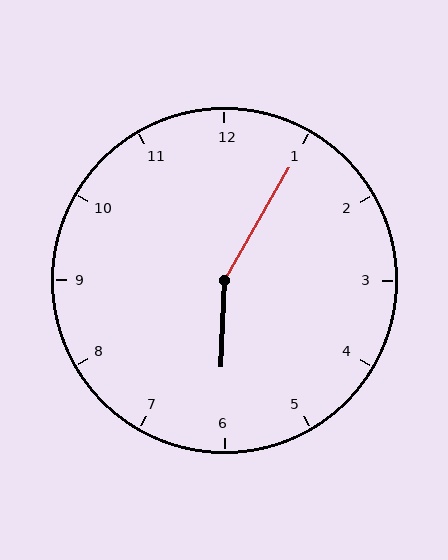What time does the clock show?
6:05.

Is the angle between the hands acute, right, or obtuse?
It is obtuse.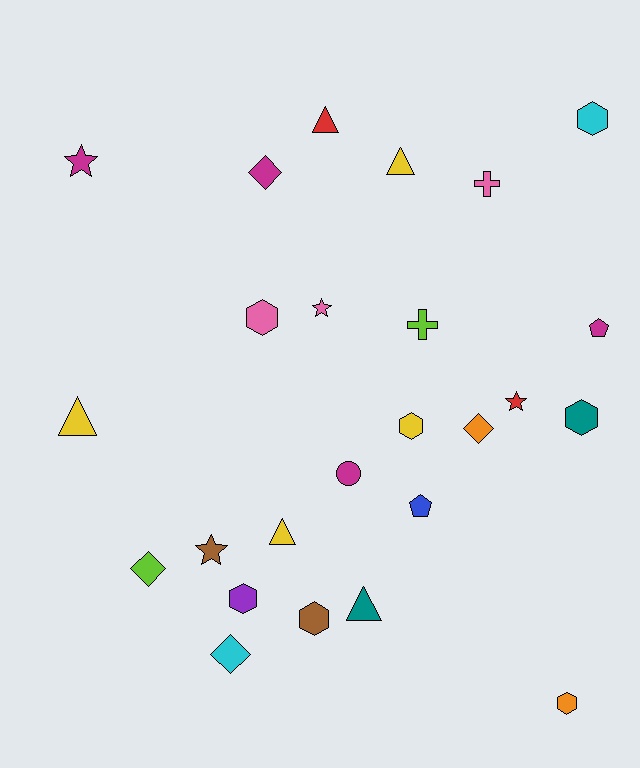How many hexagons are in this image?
There are 7 hexagons.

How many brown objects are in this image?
There are 2 brown objects.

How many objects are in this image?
There are 25 objects.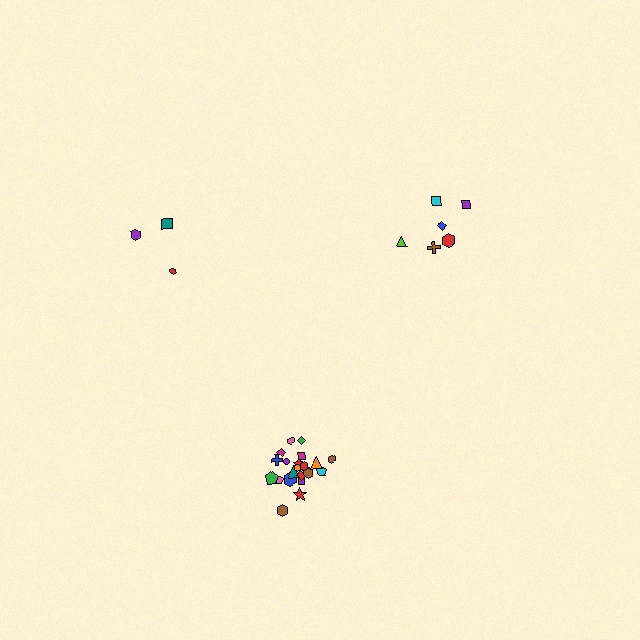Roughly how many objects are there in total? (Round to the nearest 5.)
Roughly 30 objects in total.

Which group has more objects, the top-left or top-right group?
The top-right group.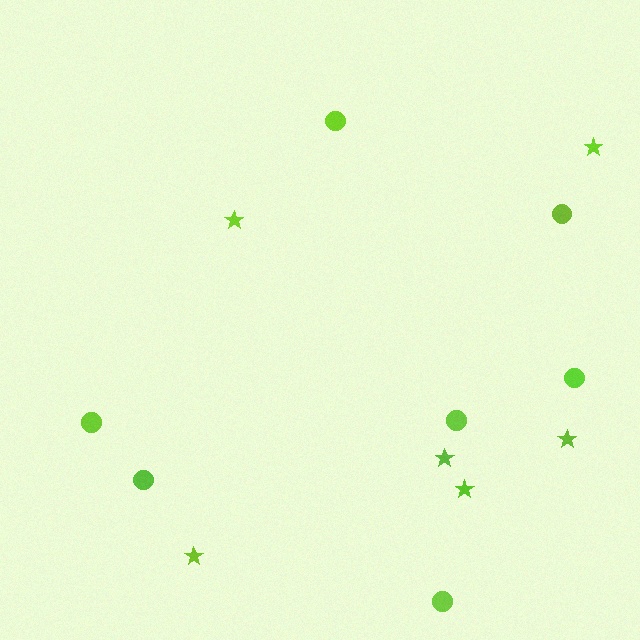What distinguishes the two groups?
There are 2 groups: one group of circles (7) and one group of stars (6).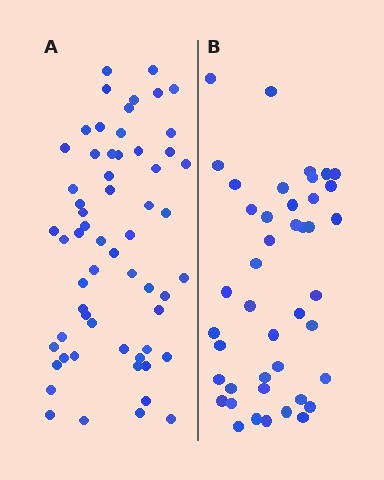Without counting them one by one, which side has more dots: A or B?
Region A (the left region) has more dots.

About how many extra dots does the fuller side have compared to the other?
Region A has approximately 15 more dots than region B.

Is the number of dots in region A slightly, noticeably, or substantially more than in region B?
Region A has noticeably more, but not dramatically so. The ratio is roughly 1.4 to 1.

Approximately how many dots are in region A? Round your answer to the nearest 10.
About 60 dots.